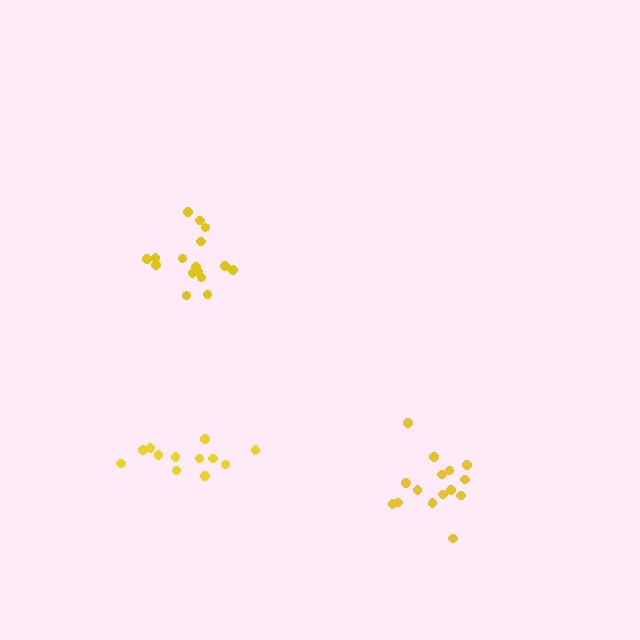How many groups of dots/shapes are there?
There are 3 groups.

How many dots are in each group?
Group 1: 15 dots, Group 2: 12 dots, Group 3: 16 dots (43 total).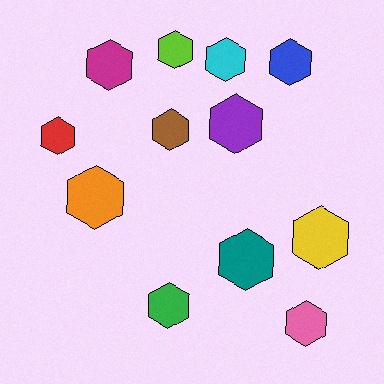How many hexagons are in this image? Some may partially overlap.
There are 12 hexagons.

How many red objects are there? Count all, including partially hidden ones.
There is 1 red object.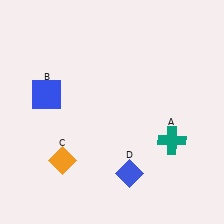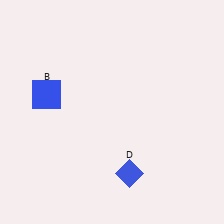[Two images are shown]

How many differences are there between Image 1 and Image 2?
There are 2 differences between the two images.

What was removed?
The teal cross (A), the orange diamond (C) were removed in Image 2.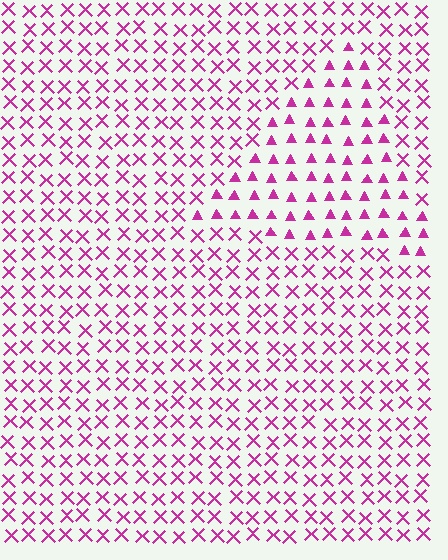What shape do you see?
I see a triangle.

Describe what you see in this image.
The image is filled with small magenta elements arranged in a uniform grid. A triangle-shaped region contains triangles, while the surrounding area contains X marks. The boundary is defined purely by the change in element shape.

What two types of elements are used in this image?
The image uses triangles inside the triangle region and X marks outside it.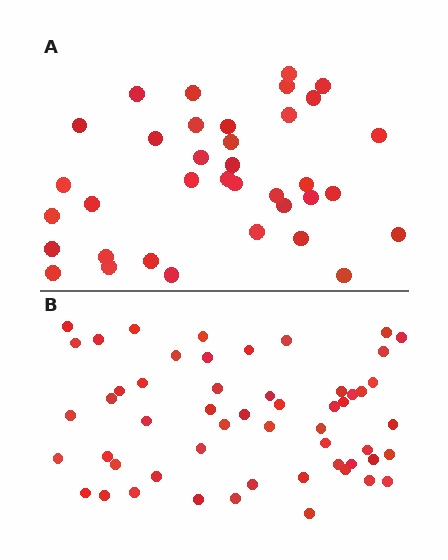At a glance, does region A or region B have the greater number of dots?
Region B (the bottom region) has more dots.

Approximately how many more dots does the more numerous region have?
Region B has approximately 20 more dots than region A.